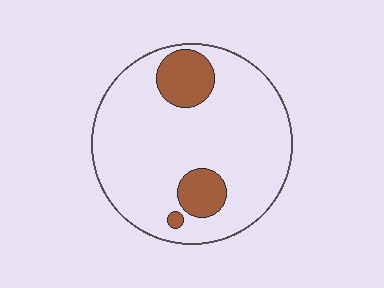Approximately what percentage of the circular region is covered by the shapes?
Approximately 15%.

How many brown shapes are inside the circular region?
3.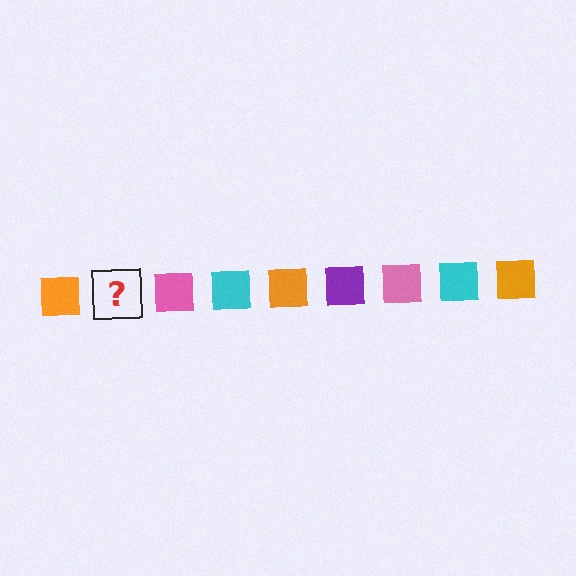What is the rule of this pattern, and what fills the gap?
The rule is that the pattern cycles through orange, purple, pink, cyan squares. The gap should be filled with a purple square.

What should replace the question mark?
The question mark should be replaced with a purple square.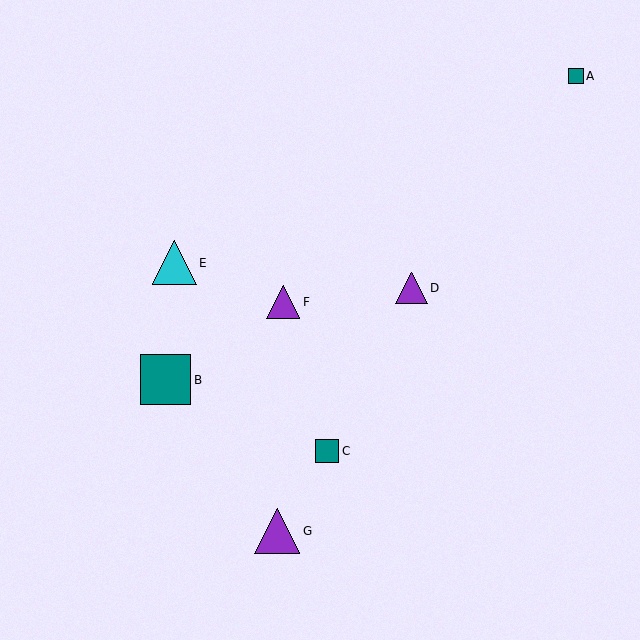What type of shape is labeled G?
Shape G is a purple triangle.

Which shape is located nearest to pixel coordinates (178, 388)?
The teal square (labeled B) at (166, 380) is nearest to that location.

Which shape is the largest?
The teal square (labeled B) is the largest.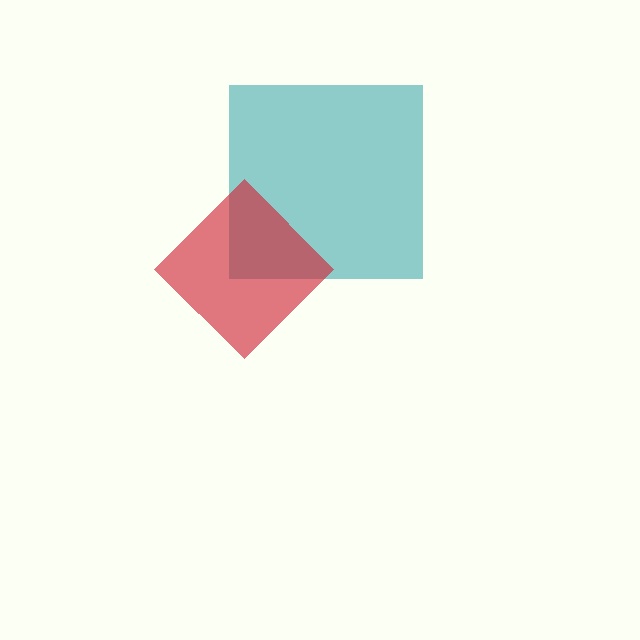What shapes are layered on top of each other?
The layered shapes are: a teal square, a red diamond.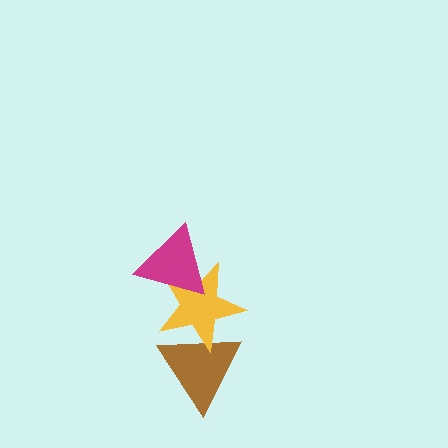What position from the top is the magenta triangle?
The magenta triangle is 1st from the top.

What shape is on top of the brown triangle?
The yellow star is on top of the brown triangle.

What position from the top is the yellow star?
The yellow star is 2nd from the top.